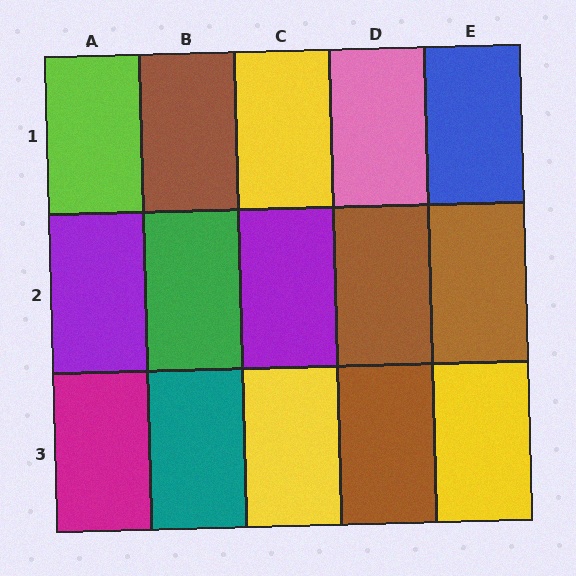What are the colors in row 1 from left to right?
Lime, brown, yellow, pink, blue.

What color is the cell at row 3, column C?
Yellow.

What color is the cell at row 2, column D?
Brown.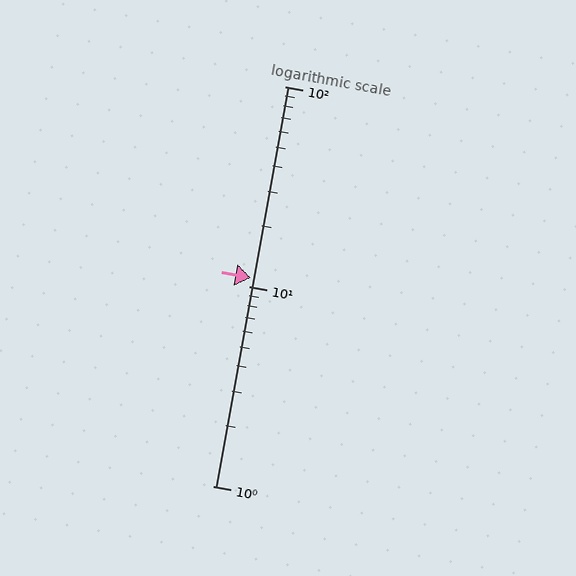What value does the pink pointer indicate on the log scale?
The pointer indicates approximately 11.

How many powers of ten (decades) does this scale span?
The scale spans 2 decades, from 1 to 100.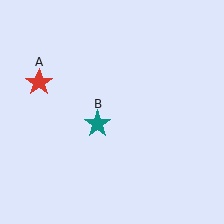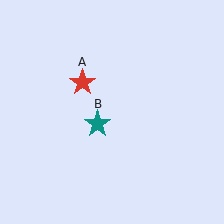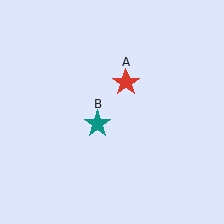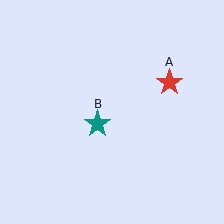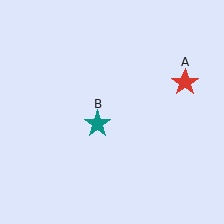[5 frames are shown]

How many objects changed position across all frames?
1 object changed position: red star (object A).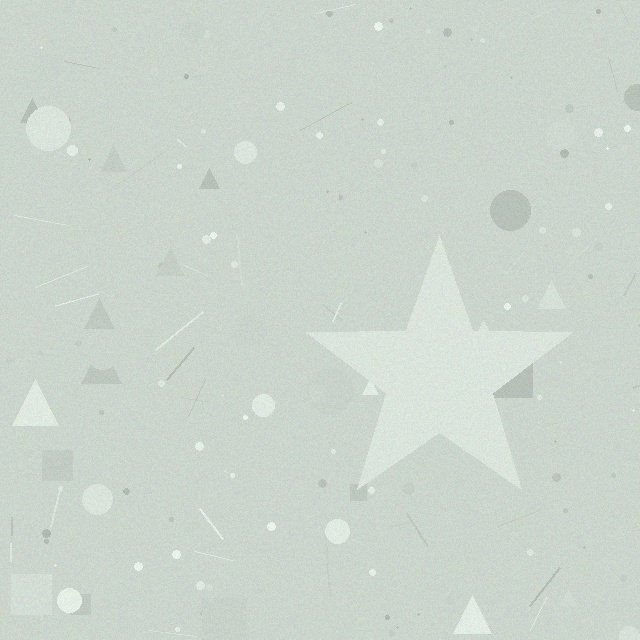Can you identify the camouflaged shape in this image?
The camouflaged shape is a star.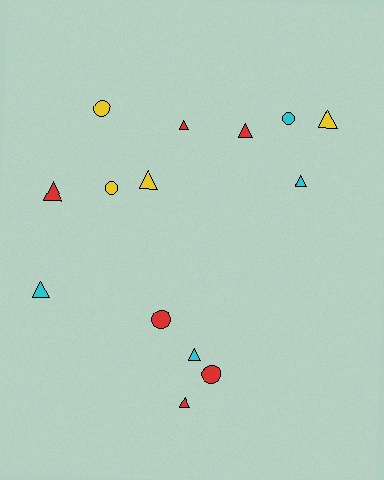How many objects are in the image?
There are 14 objects.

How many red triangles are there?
There are 4 red triangles.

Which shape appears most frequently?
Triangle, with 9 objects.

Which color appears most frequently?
Red, with 6 objects.